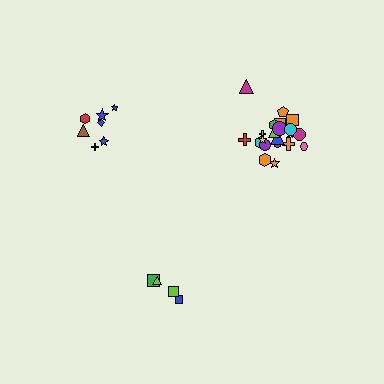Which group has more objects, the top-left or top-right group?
The top-right group.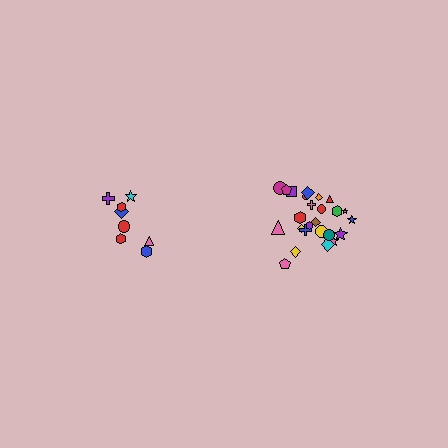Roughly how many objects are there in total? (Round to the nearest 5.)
Roughly 35 objects in total.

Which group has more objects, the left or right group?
The right group.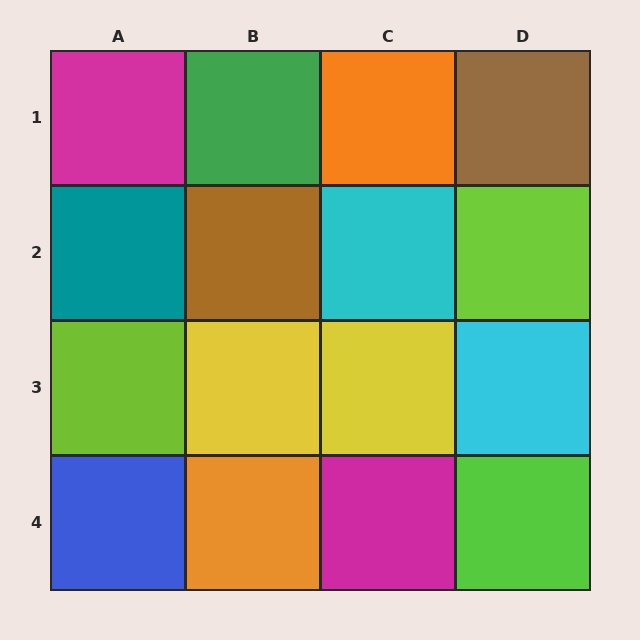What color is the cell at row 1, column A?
Magenta.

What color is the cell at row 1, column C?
Orange.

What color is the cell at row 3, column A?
Lime.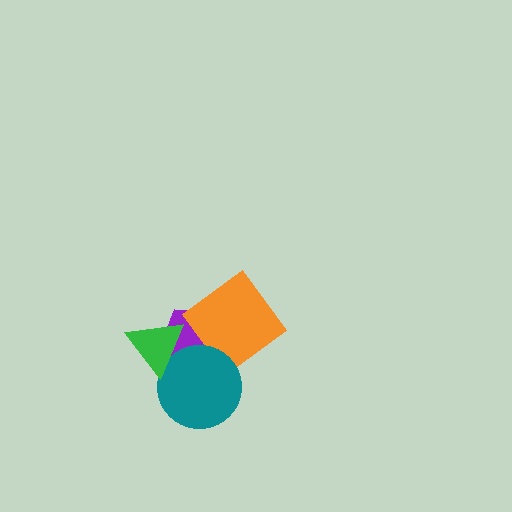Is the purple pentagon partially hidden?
Yes, it is partially covered by another shape.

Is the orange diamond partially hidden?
No, no other shape covers it.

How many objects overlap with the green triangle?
2 objects overlap with the green triangle.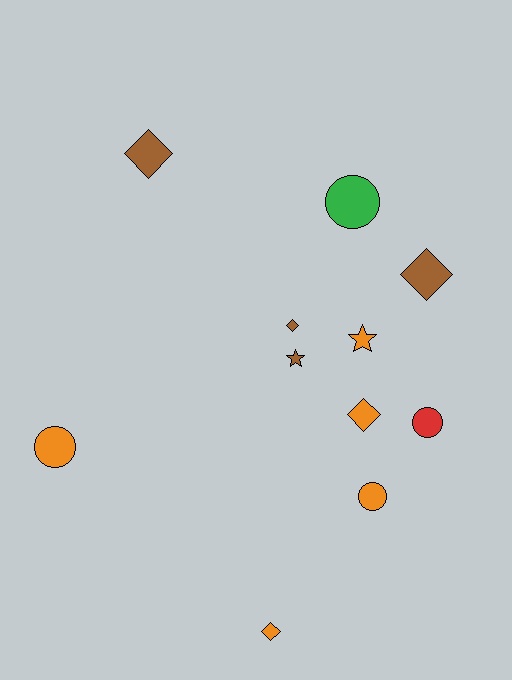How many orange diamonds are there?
There are 2 orange diamonds.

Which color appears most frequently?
Orange, with 5 objects.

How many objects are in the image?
There are 11 objects.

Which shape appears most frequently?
Diamond, with 5 objects.